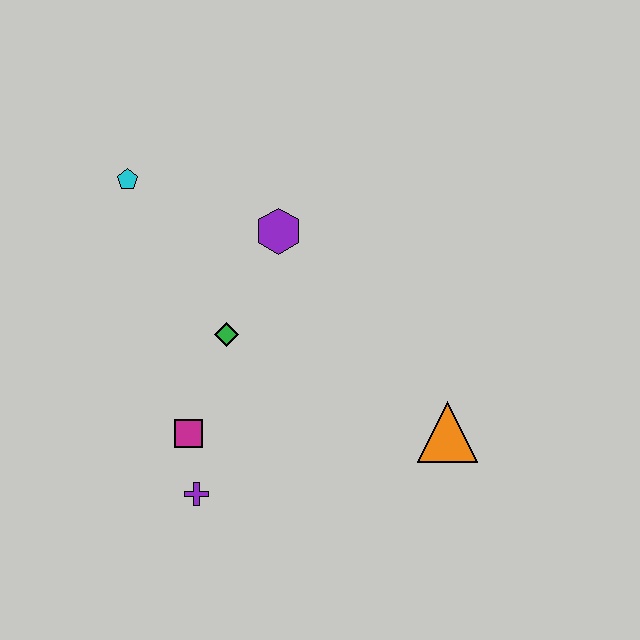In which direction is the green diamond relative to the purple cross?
The green diamond is above the purple cross.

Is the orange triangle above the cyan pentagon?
No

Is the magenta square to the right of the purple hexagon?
No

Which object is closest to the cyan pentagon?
The purple hexagon is closest to the cyan pentagon.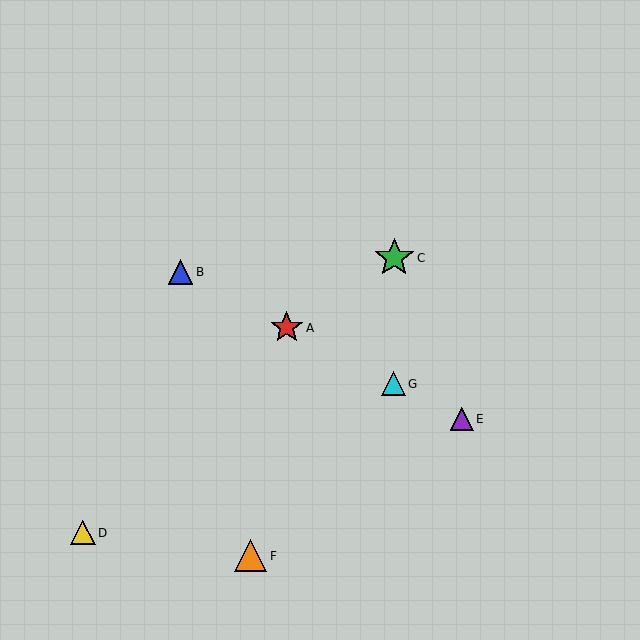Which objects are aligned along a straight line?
Objects A, B, E, G are aligned along a straight line.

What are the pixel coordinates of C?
Object C is at (394, 258).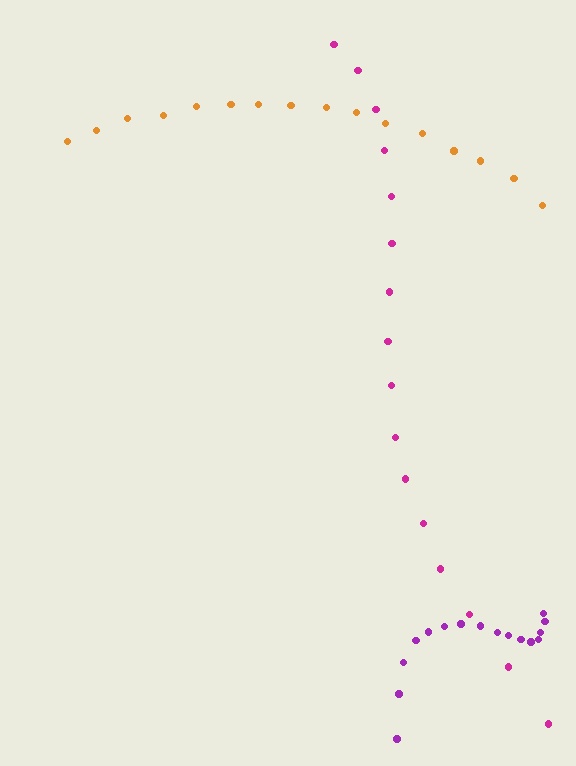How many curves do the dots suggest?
There are 3 distinct paths.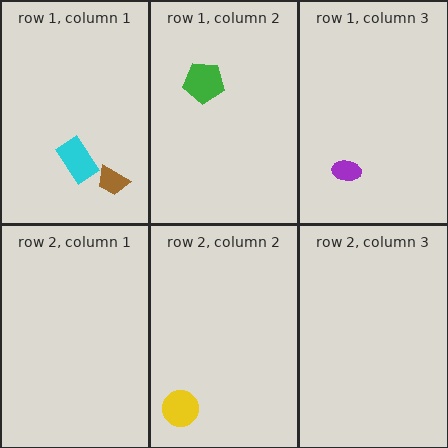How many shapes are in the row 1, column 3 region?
1.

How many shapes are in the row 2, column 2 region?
1.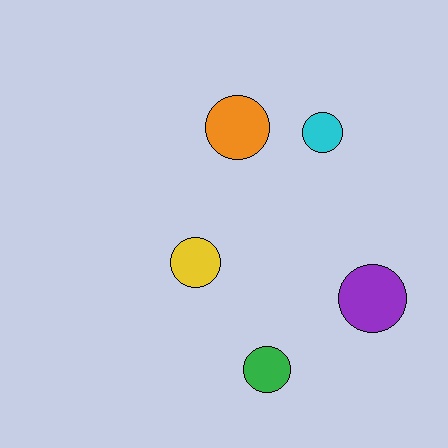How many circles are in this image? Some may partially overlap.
There are 5 circles.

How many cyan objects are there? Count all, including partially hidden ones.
There is 1 cyan object.